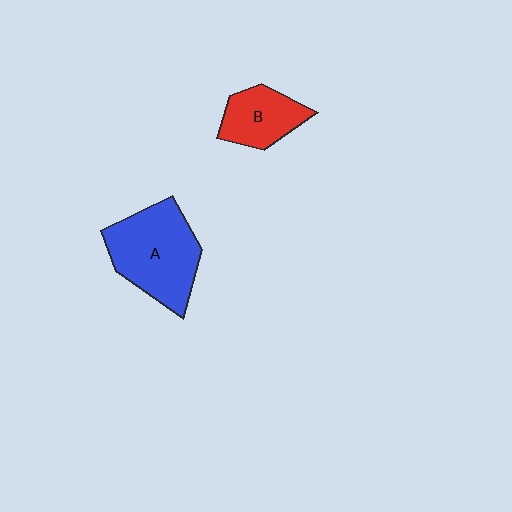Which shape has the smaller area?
Shape B (red).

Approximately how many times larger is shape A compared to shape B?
Approximately 1.8 times.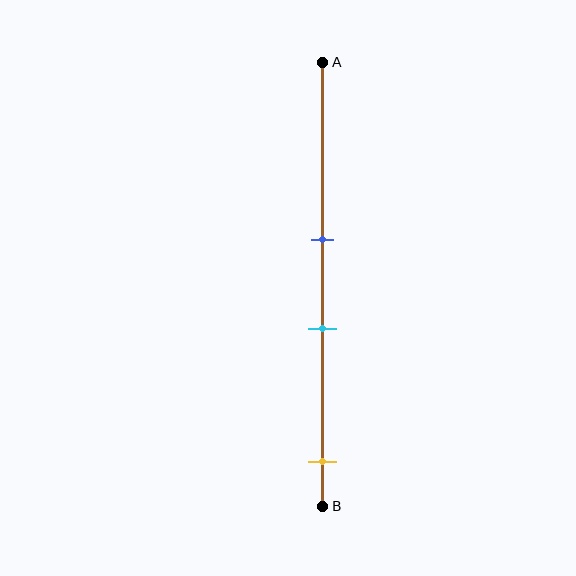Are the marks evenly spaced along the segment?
No, the marks are not evenly spaced.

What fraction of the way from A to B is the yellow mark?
The yellow mark is approximately 90% (0.9) of the way from A to B.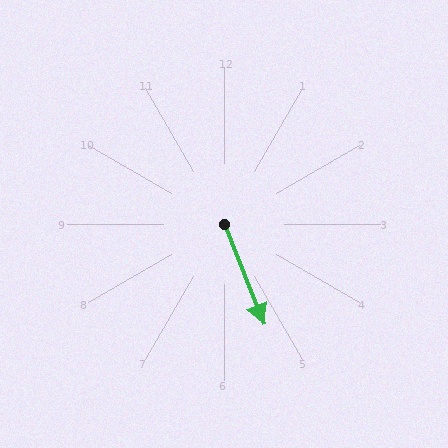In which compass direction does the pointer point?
South.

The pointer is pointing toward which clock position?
Roughly 5 o'clock.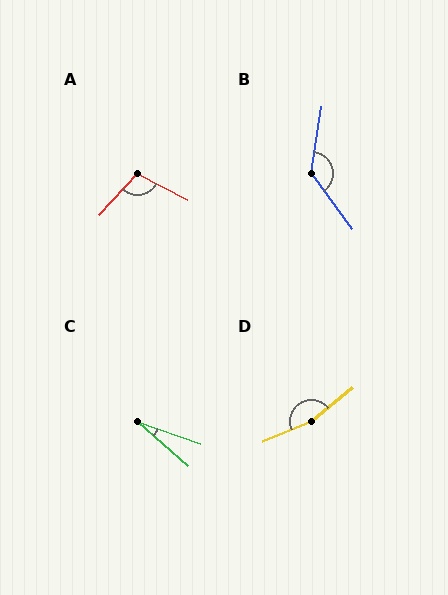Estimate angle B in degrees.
Approximately 135 degrees.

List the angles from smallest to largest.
C (22°), A (105°), B (135°), D (163°).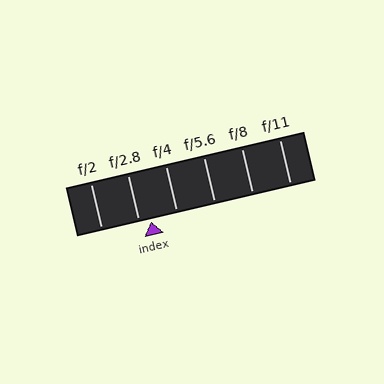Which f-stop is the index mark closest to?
The index mark is closest to f/2.8.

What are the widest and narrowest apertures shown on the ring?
The widest aperture shown is f/2 and the narrowest is f/11.